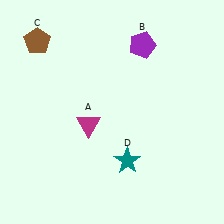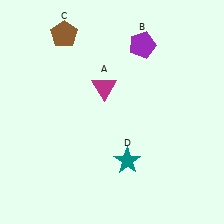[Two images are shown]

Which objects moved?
The objects that moved are: the magenta triangle (A), the brown pentagon (C).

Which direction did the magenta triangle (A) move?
The magenta triangle (A) moved up.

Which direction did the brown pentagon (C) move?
The brown pentagon (C) moved right.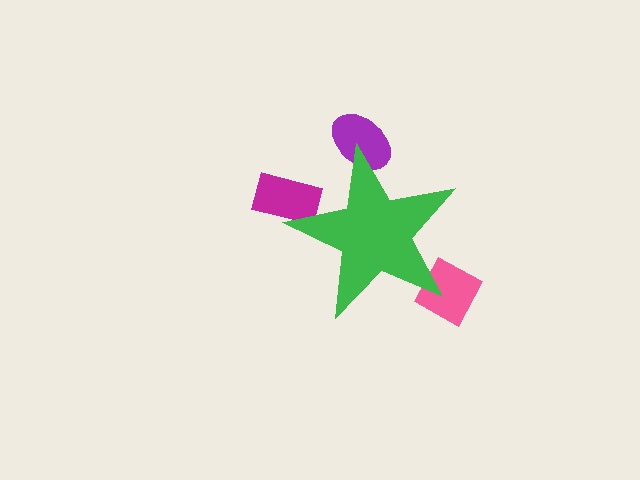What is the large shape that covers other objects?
A green star.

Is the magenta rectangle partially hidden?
Yes, the magenta rectangle is partially hidden behind the green star.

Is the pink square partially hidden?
Yes, the pink square is partially hidden behind the green star.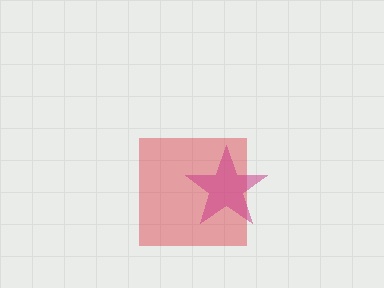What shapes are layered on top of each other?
The layered shapes are: a red square, a magenta star.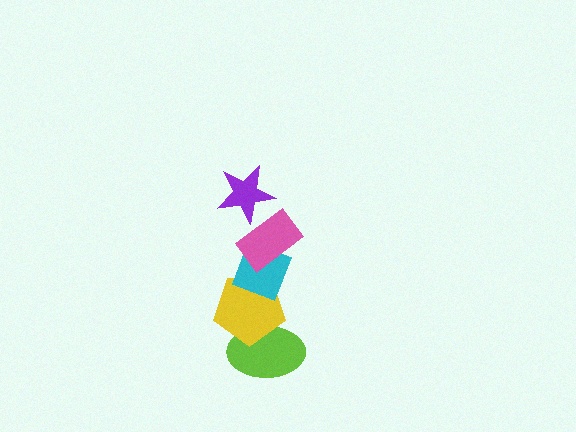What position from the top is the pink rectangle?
The pink rectangle is 2nd from the top.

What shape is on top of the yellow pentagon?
The cyan diamond is on top of the yellow pentagon.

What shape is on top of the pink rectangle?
The purple star is on top of the pink rectangle.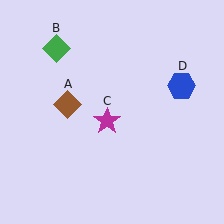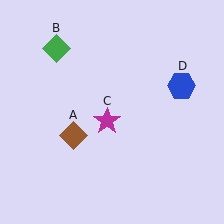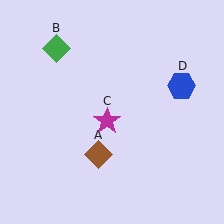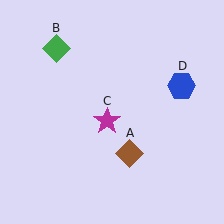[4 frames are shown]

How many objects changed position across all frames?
1 object changed position: brown diamond (object A).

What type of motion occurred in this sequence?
The brown diamond (object A) rotated counterclockwise around the center of the scene.